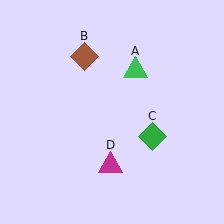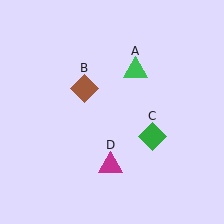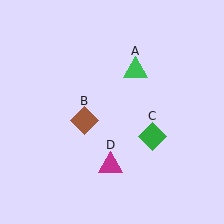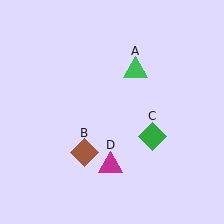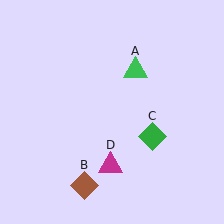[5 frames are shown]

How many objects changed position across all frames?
1 object changed position: brown diamond (object B).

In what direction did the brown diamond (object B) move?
The brown diamond (object B) moved down.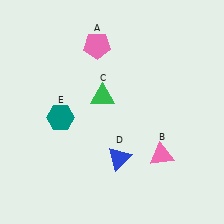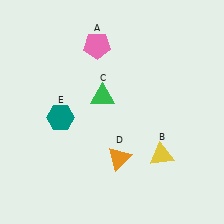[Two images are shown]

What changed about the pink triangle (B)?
In Image 1, B is pink. In Image 2, it changed to yellow.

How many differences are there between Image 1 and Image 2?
There are 2 differences between the two images.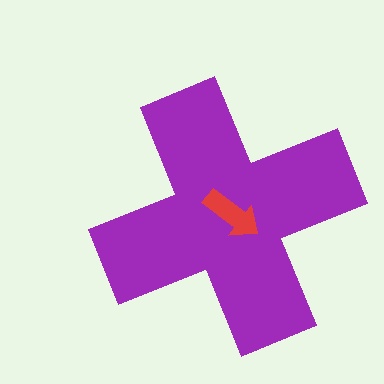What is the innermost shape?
The red arrow.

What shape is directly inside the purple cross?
The red arrow.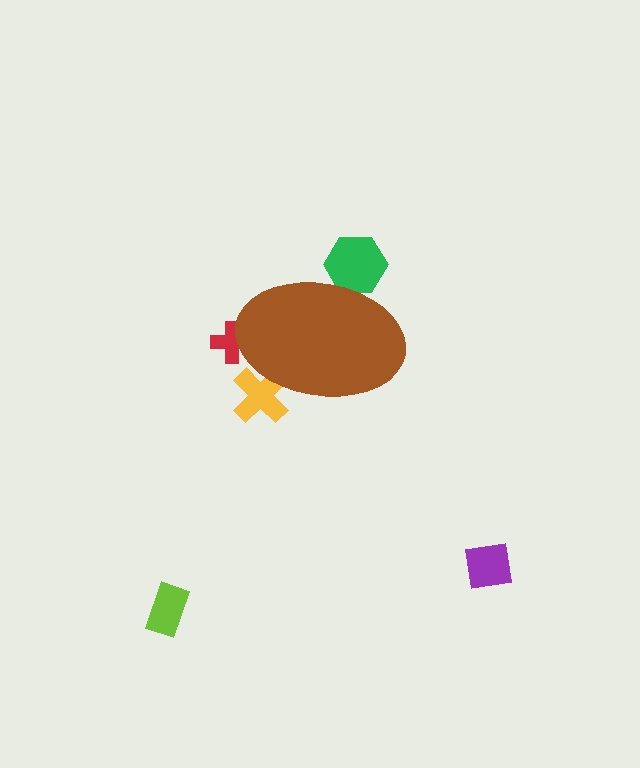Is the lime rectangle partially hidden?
No, the lime rectangle is fully visible.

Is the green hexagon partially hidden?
Yes, the green hexagon is partially hidden behind the brown ellipse.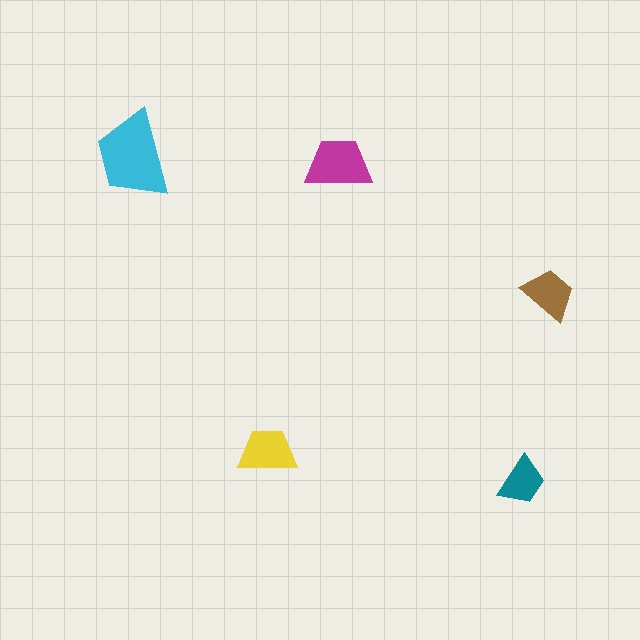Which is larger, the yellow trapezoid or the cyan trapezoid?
The cyan one.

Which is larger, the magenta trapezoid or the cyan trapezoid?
The cyan one.